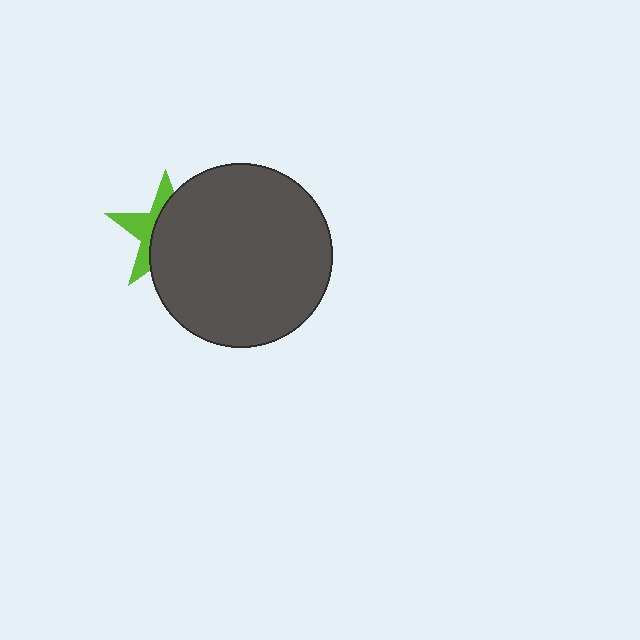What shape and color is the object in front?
The object in front is a dark gray circle.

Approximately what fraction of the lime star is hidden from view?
Roughly 63% of the lime star is hidden behind the dark gray circle.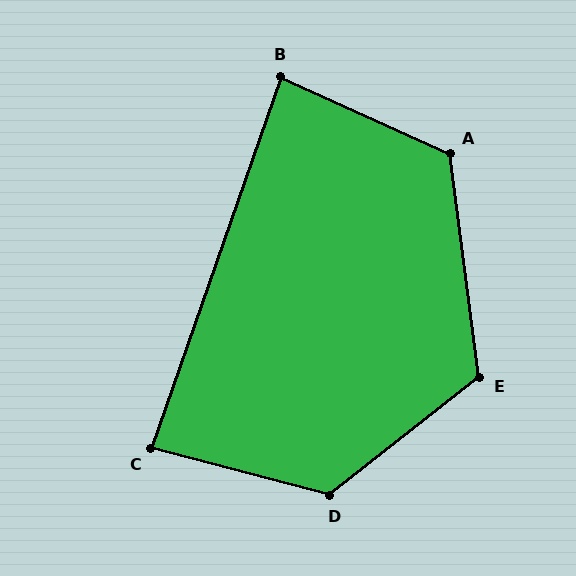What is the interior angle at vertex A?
Approximately 122 degrees (obtuse).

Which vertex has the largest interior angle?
D, at approximately 127 degrees.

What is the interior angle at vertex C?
Approximately 85 degrees (approximately right).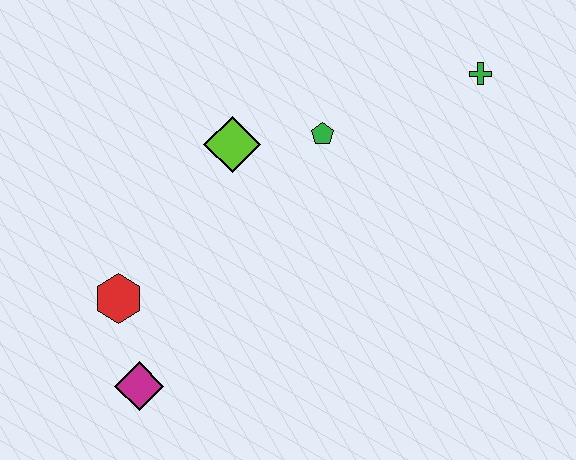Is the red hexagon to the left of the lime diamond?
Yes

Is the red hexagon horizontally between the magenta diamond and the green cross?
No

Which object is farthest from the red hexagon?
The green cross is farthest from the red hexagon.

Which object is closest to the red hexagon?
The magenta diamond is closest to the red hexagon.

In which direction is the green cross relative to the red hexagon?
The green cross is to the right of the red hexagon.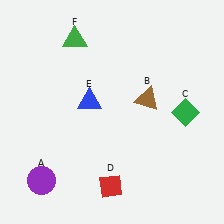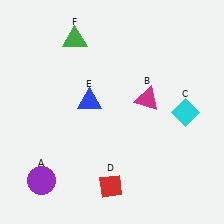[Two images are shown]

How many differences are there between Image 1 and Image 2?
There are 2 differences between the two images.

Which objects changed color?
B changed from brown to magenta. C changed from green to cyan.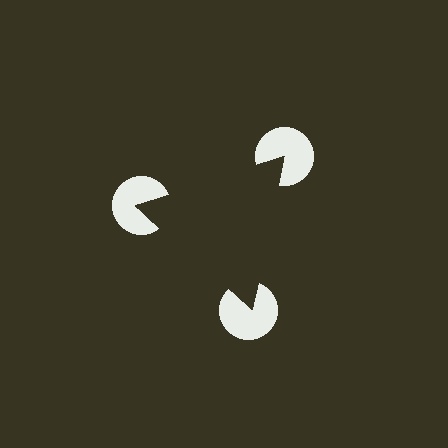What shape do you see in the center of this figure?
An illusory triangle — its edges are inferred from the aligned wedge cuts in the pac-man discs, not physically drawn.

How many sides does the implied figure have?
3 sides.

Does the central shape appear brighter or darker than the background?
It typically appears slightly darker than the background, even though no actual brightness change is drawn.